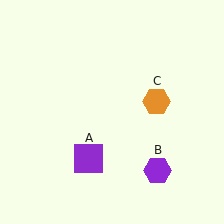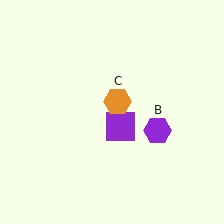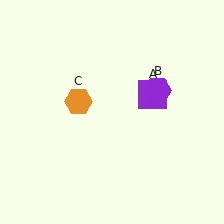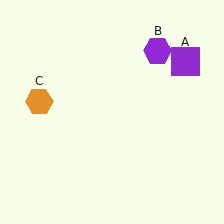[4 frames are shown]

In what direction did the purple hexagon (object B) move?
The purple hexagon (object B) moved up.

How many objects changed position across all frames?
3 objects changed position: purple square (object A), purple hexagon (object B), orange hexagon (object C).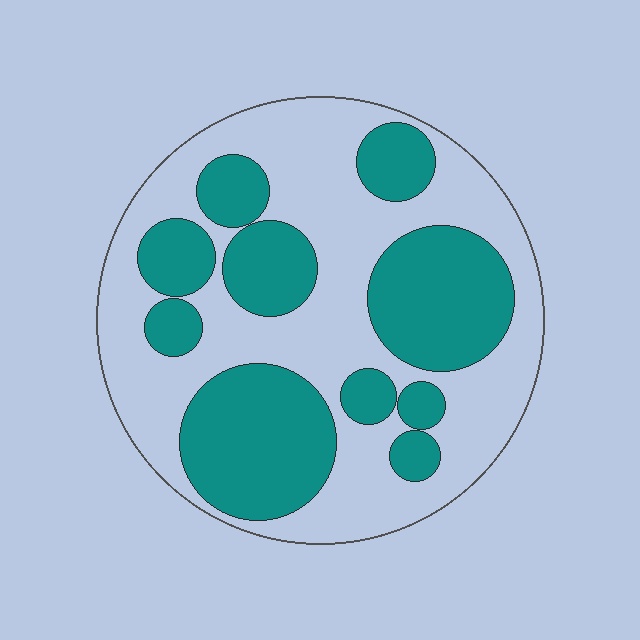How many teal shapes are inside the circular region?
10.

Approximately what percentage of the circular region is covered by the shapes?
Approximately 45%.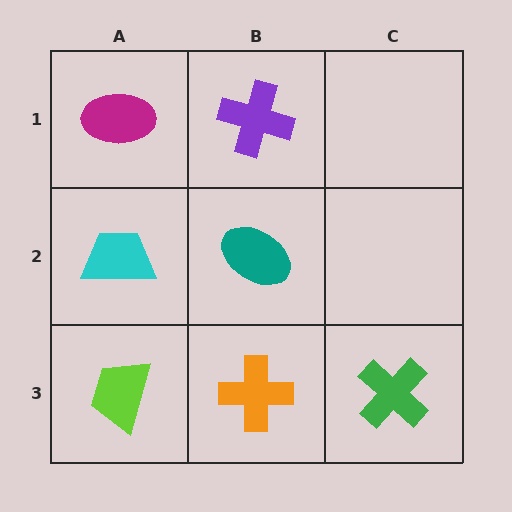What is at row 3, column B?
An orange cross.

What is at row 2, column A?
A cyan trapezoid.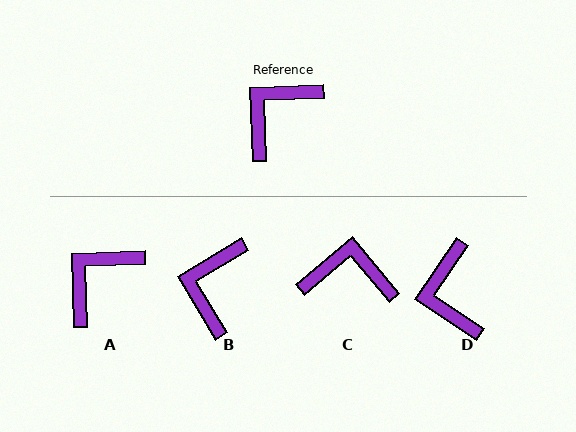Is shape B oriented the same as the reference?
No, it is off by about 29 degrees.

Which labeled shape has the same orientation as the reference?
A.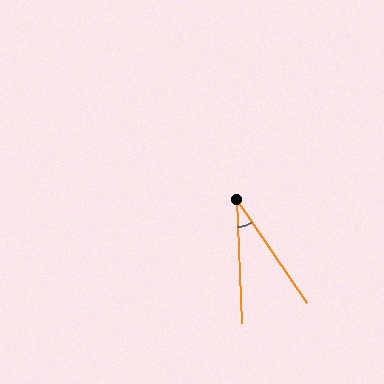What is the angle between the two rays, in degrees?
Approximately 32 degrees.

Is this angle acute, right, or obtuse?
It is acute.